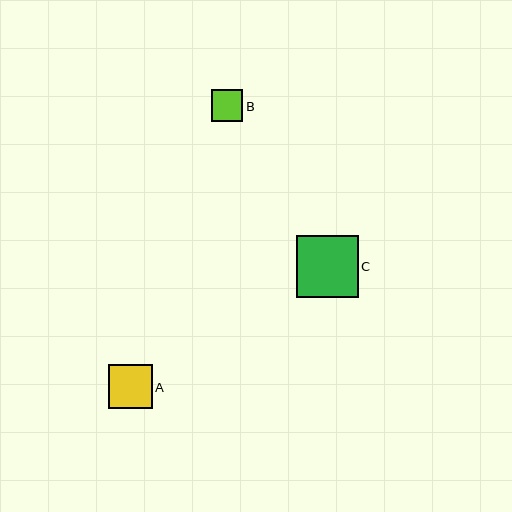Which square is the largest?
Square C is the largest with a size of approximately 62 pixels.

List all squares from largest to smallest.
From largest to smallest: C, A, B.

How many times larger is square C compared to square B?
Square C is approximately 1.9 times the size of square B.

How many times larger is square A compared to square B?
Square A is approximately 1.4 times the size of square B.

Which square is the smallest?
Square B is the smallest with a size of approximately 32 pixels.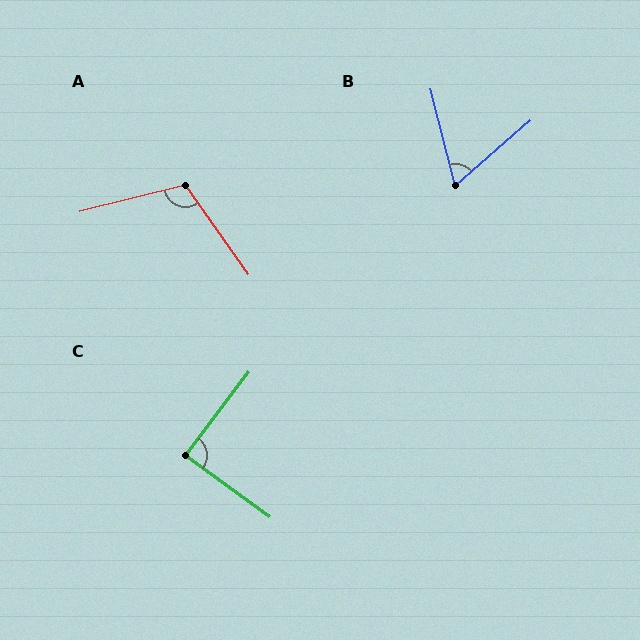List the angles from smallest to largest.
B (63°), C (89°), A (111°).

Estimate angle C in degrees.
Approximately 89 degrees.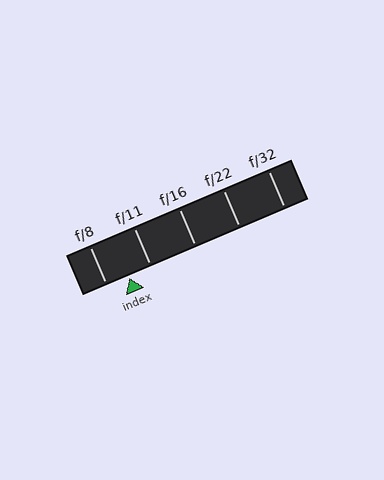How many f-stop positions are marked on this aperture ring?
There are 5 f-stop positions marked.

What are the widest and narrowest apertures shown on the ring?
The widest aperture shown is f/8 and the narrowest is f/32.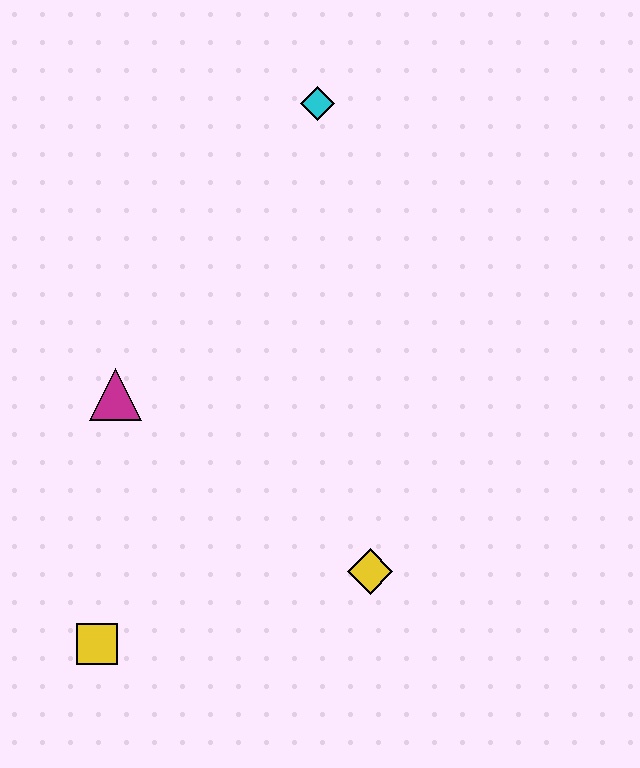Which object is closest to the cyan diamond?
The magenta triangle is closest to the cyan diamond.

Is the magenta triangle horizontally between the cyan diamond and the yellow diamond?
No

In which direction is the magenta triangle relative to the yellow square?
The magenta triangle is above the yellow square.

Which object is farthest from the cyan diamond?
The yellow square is farthest from the cyan diamond.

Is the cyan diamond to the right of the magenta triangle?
Yes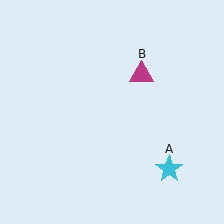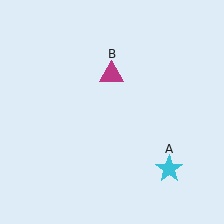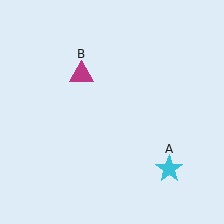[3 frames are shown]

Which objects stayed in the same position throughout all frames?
Cyan star (object A) remained stationary.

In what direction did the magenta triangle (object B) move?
The magenta triangle (object B) moved left.